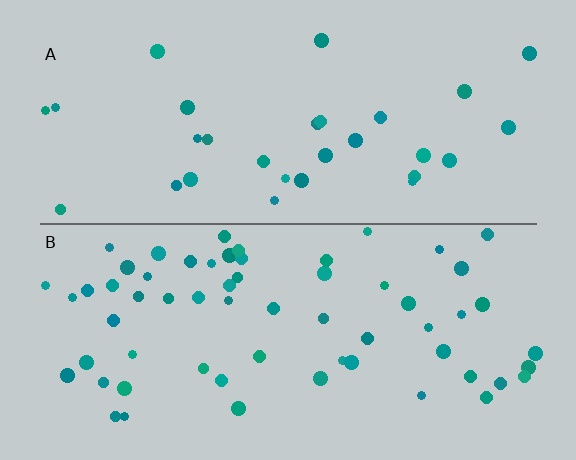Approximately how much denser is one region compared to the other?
Approximately 2.0× — region B over region A.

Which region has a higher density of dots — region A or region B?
B (the bottom).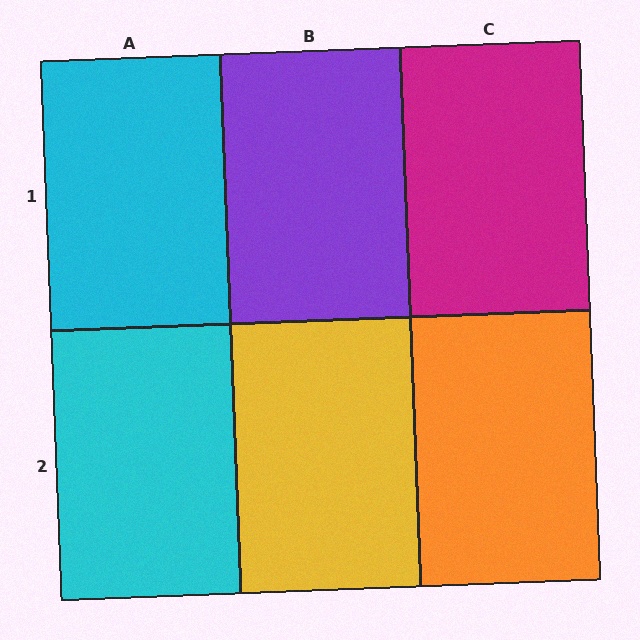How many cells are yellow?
1 cell is yellow.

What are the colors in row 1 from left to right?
Cyan, purple, magenta.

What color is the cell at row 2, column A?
Cyan.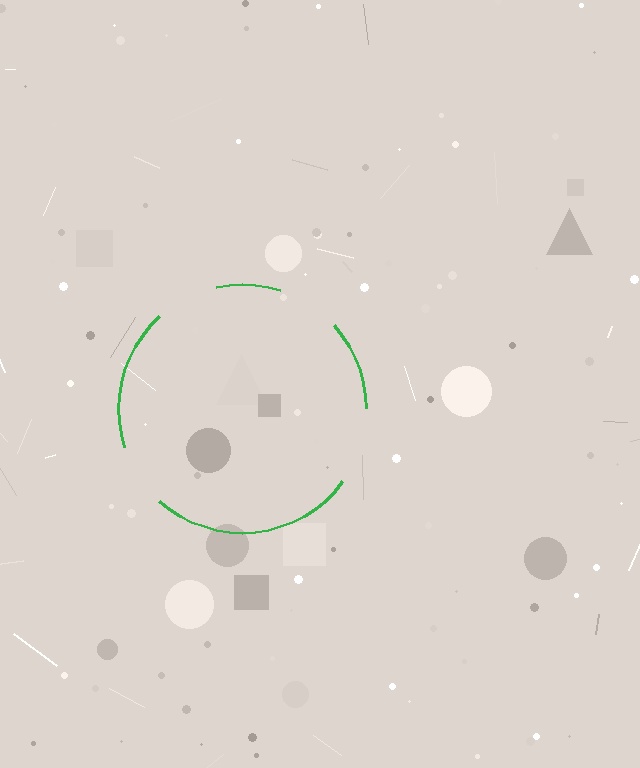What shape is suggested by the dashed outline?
The dashed outline suggests a circle.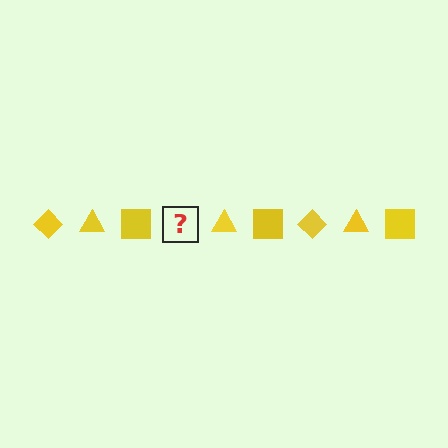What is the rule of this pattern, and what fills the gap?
The rule is that the pattern cycles through diamond, triangle, square shapes in yellow. The gap should be filled with a yellow diamond.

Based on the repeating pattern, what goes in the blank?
The blank should be a yellow diamond.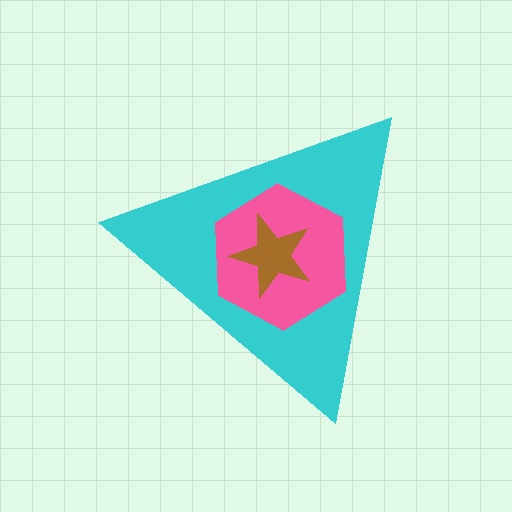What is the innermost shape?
The brown star.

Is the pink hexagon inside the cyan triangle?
Yes.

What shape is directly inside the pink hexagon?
The brown star.